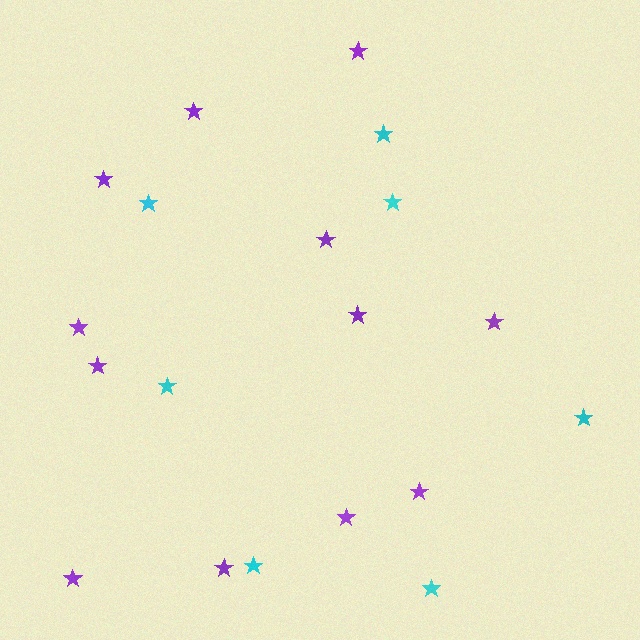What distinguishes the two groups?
There are 2 groups: one group of cyan stars (7) and one group of purple stars (12).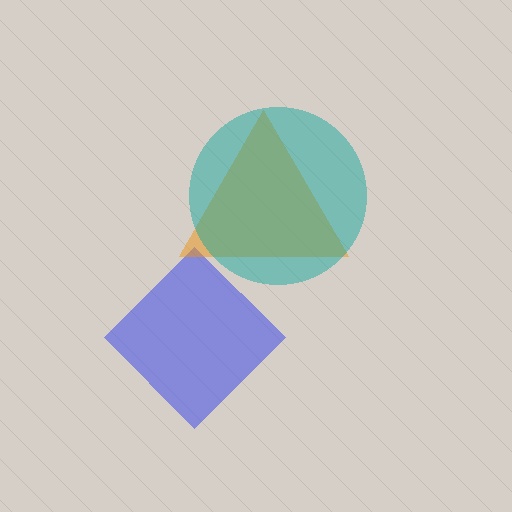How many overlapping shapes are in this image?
There are 3 overlapping shapes in the image.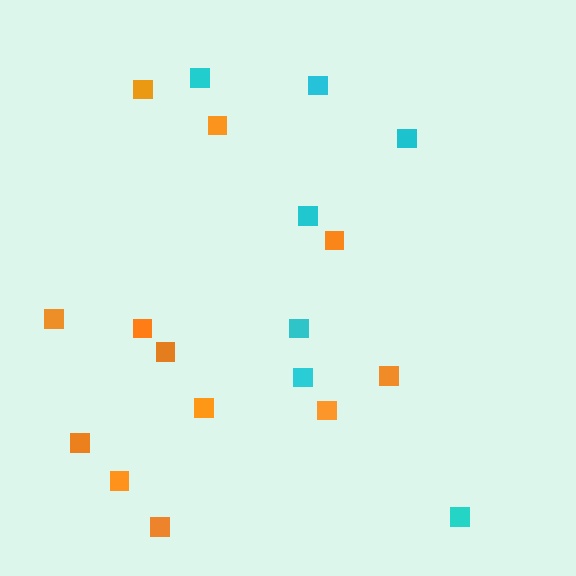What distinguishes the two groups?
There are 2 groups: one group of orange squares (12) and one group of cyan squares (7).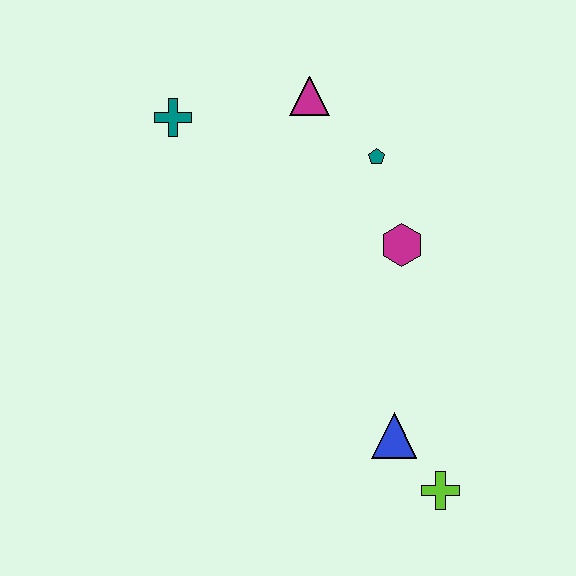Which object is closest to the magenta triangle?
The teal pentagon is closest to the magenta triangle.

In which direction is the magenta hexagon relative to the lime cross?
The magenta hexagon is above the lime cross.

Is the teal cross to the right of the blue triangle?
No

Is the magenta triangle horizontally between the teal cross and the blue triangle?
Yes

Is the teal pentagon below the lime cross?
No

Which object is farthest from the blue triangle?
The teal cross is farthest from the blue triangle.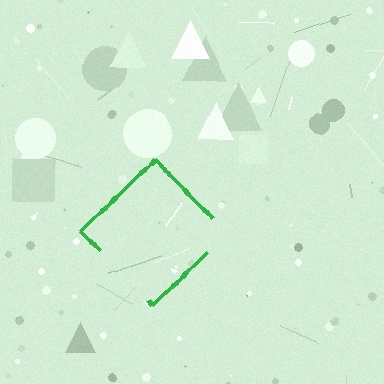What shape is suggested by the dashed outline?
The dashed outline suggests a diamond.